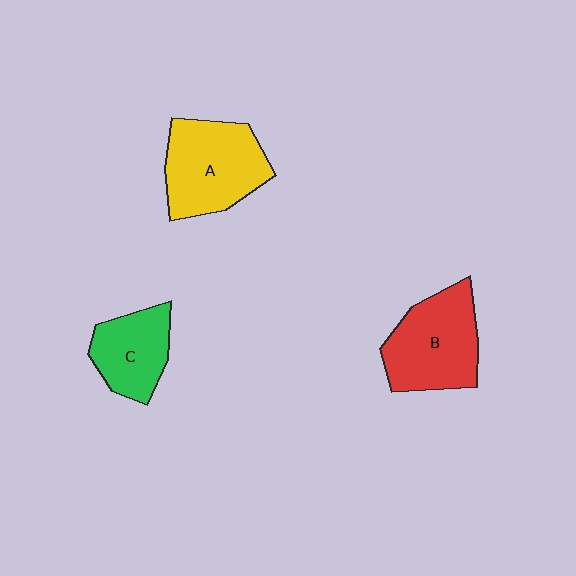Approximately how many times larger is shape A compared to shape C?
Approximately 1.4 times.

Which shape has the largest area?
Shape A (yellow).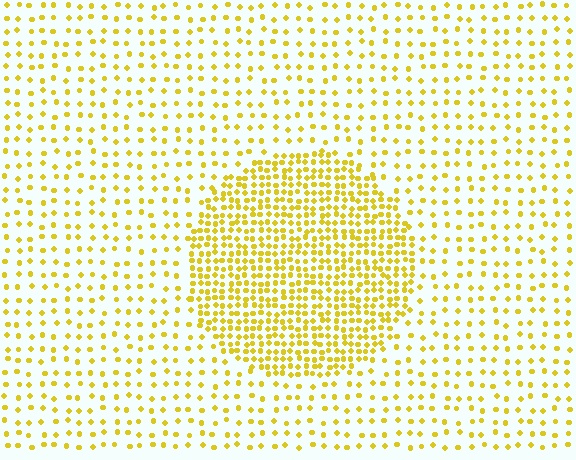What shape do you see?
I see a circle.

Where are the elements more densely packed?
The elements are more densely packed inside the circle boundary.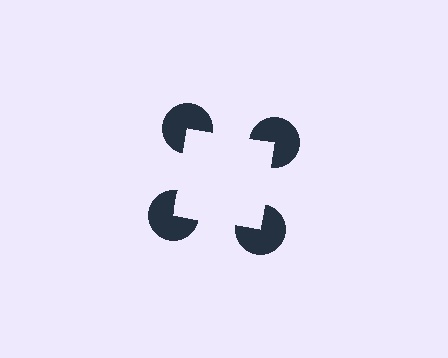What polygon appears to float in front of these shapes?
An illusory square — its edges are inferred from the aligned wedge cuts in the pac-man discs, not physically drawn.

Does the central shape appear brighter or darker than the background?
It typically appears slightly brighter than the background, even though no actual brightness change is drawn.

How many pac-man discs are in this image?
There are 4 — one at each vertex of the illusory square.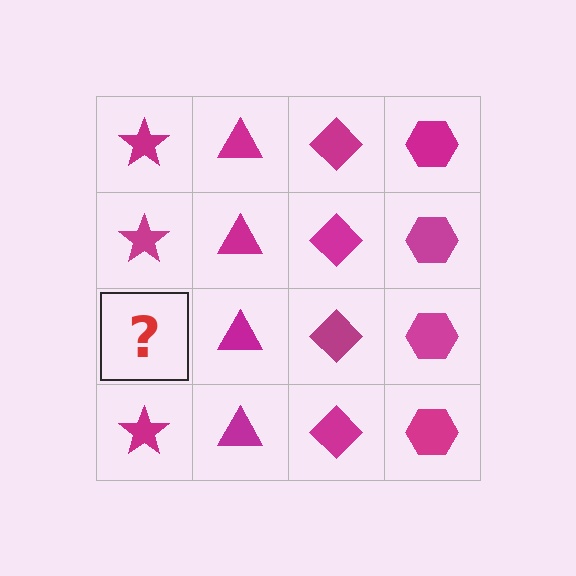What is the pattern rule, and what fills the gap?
The rule is that each column has a consistent shape. The gap should be filled with a magenta star.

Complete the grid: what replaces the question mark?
The question mark should be replaced with a magenta star.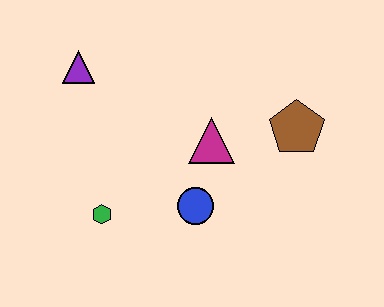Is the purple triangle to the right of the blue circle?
No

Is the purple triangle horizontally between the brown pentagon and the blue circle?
No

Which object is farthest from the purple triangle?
The brown pentagon is farthest from the purple triangle.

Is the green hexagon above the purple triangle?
No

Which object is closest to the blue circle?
The magenta triangle is closest to the blue circle.